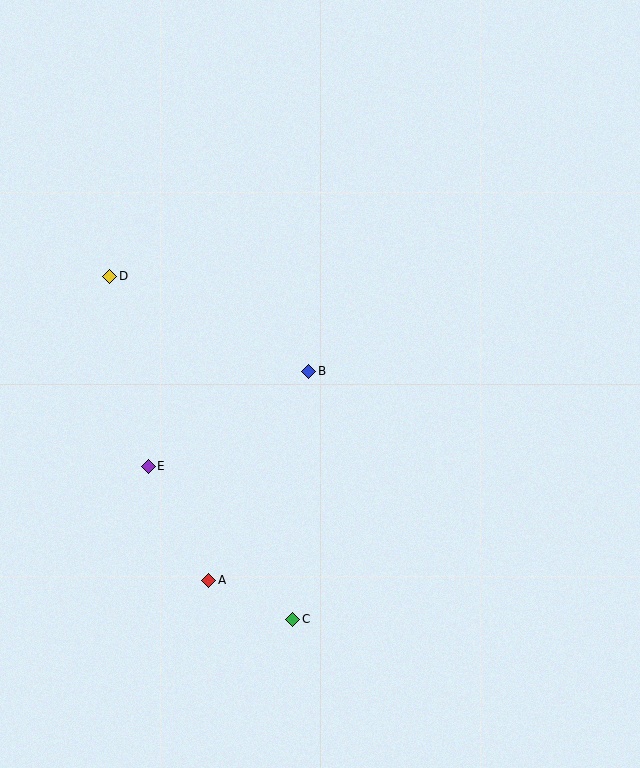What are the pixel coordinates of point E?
Point E is at (148, 466).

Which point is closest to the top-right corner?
Point B is closest to the top-right corner.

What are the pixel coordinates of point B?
Point B is at (309, 371).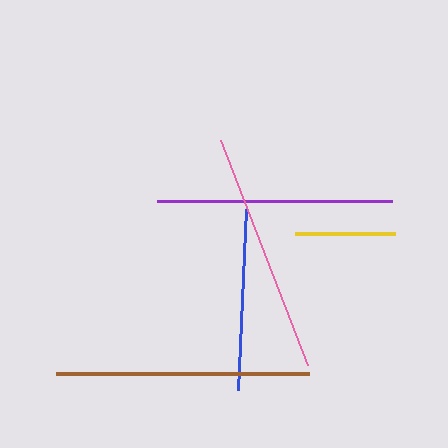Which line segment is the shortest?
The yellow line is the shortest at approximately 100 pixels.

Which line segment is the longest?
The brown line is the longest at approximately 253 pixels.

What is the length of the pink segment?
The pink segment is approximately 240 pixels long.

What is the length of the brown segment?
The brown segment is approximately 253 pixels long.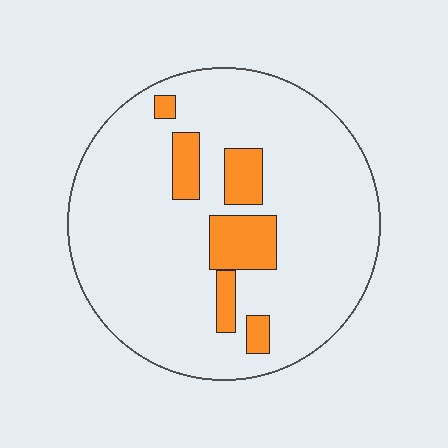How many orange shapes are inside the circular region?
6.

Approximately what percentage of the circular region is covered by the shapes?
Approximately 15%.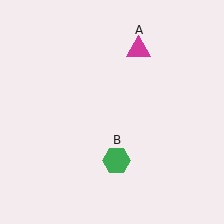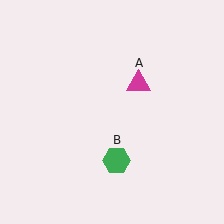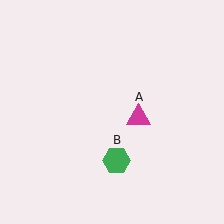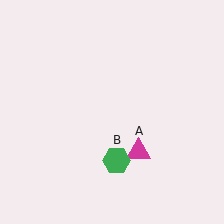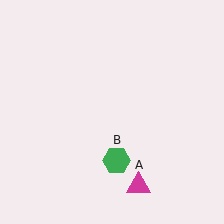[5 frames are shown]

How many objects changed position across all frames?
1 object changed position: magenta triangle (object A).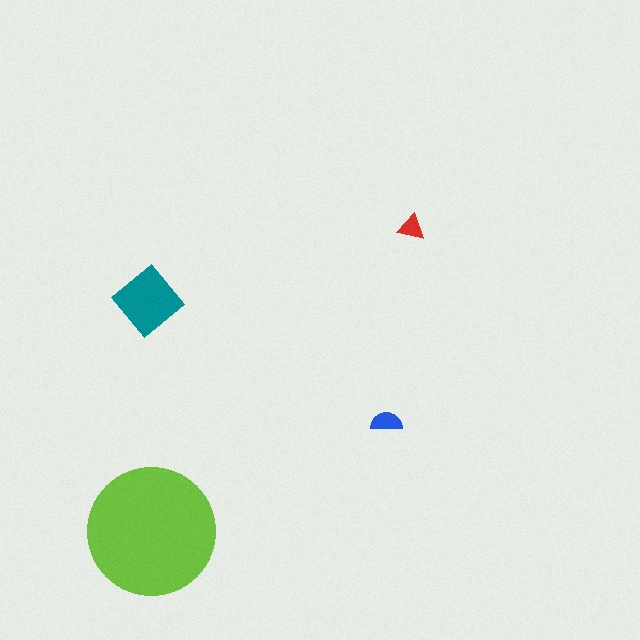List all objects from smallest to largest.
The red triangle, the blue semicircle, the teal diamond, the lime circle.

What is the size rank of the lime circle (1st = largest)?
1st.